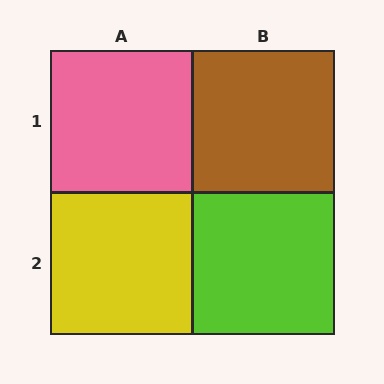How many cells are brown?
1 cell is brown.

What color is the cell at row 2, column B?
Lime.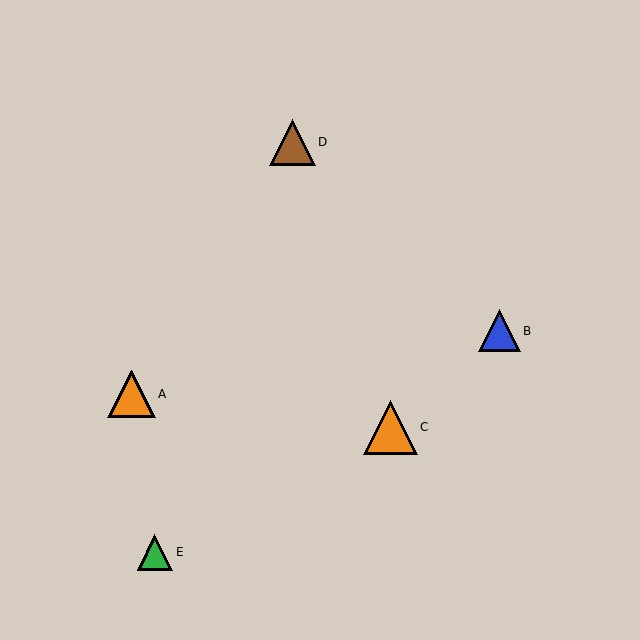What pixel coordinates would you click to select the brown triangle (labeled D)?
Click at (292, 142) to select the brown triangle D.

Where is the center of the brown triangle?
The center of the brown triangle is at (292, 142).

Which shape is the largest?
The orange triangle (labeled C) is the largest.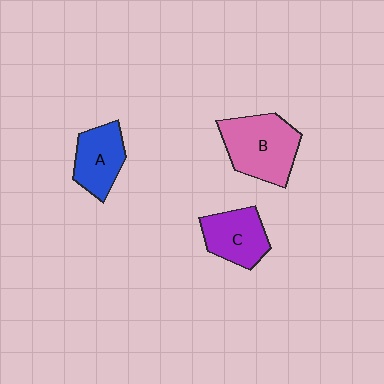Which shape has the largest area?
Shape B (pink).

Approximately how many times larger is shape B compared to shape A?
Approximately 1.4 times.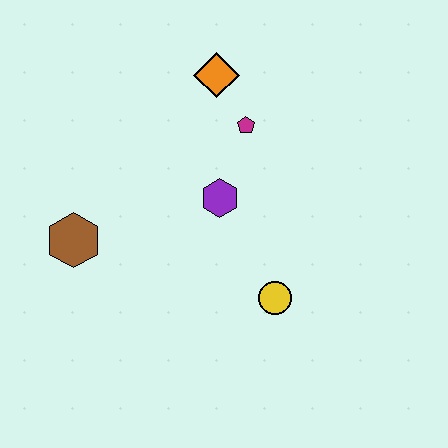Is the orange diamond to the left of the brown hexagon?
No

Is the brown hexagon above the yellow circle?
Yes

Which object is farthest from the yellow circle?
The orange diamond is farthest from the yellow circle.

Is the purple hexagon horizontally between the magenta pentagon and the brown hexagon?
Yes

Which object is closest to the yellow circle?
The purple hexagon is closest to the yellow circle.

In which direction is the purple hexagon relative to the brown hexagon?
The purple hexagon is to the right of the brown hexagon.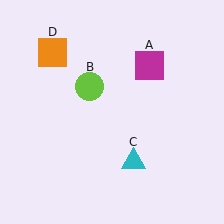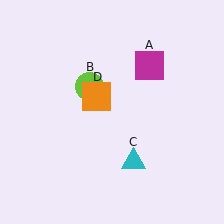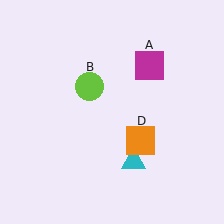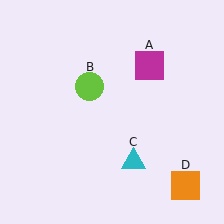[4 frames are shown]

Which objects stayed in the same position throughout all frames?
Magenta square (object A) and lime circle (object B) and cyan triangle (object C) remained stationary.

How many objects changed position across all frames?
1 object changed position: orange square (object D).